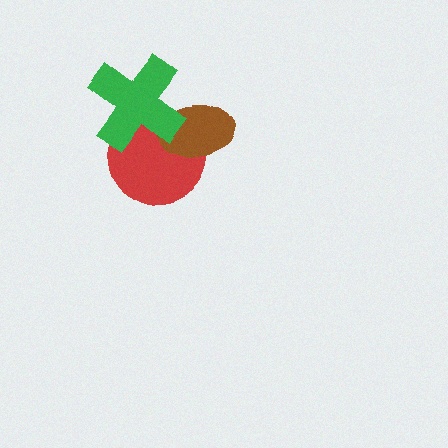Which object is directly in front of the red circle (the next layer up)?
The brown ellipse is directly in front of the red circle.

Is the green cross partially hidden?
No, no other shape covers it.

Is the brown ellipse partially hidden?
Yes, it is partially covered by another shape.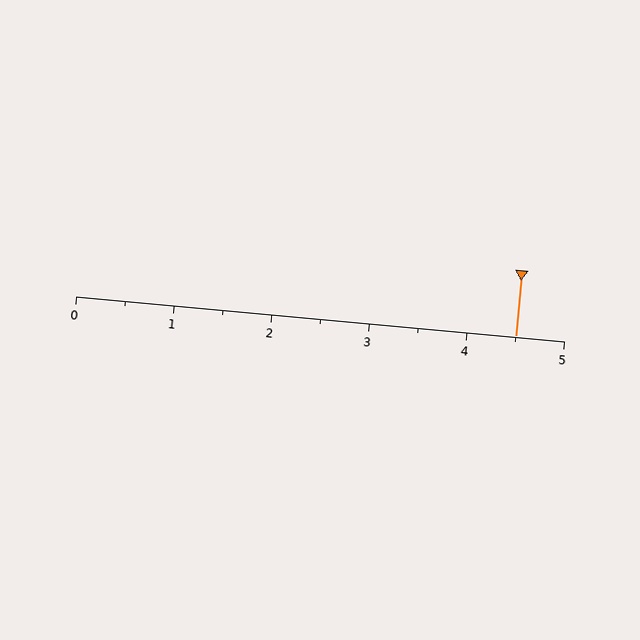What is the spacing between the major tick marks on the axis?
The major ticks are spaced 1 apart.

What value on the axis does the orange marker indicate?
The marker indicates approximately 4.5.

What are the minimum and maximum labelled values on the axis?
The axis runs from 0 to 5.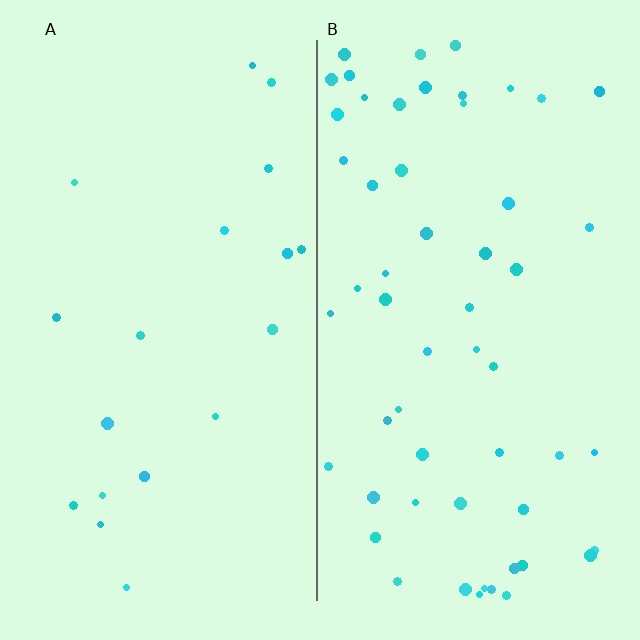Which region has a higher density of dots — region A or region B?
B (the right).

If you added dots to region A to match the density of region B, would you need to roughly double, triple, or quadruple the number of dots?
Approximately triple.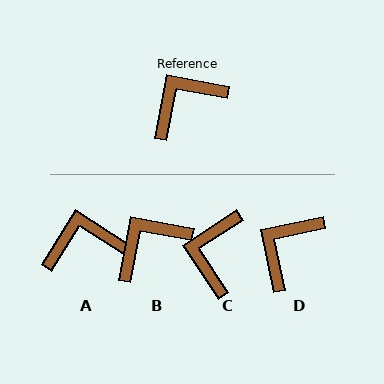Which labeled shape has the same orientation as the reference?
B.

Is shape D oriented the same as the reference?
No, it is off by about 23 degrees.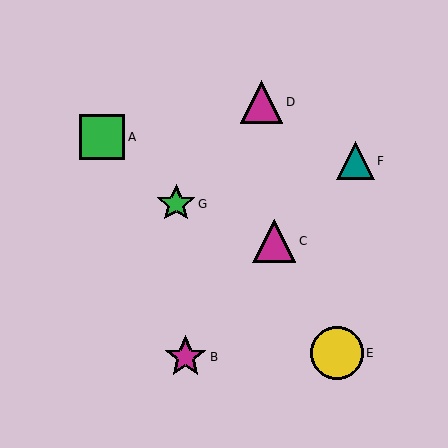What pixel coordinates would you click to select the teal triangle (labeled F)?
Click at (355, 161) to select the teal triangle F.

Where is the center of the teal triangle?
The center of the teal triangle is at (355, 161).